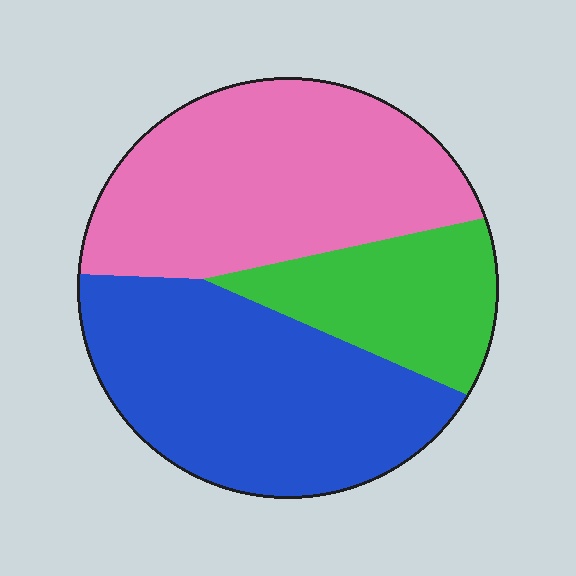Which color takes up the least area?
Green, at roughly 20%.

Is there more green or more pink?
Pink.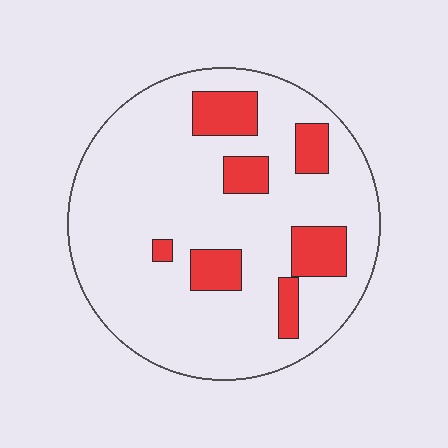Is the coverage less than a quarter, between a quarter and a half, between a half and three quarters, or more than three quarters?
Less than a quarter.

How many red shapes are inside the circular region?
7.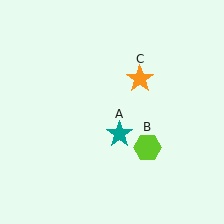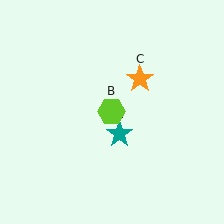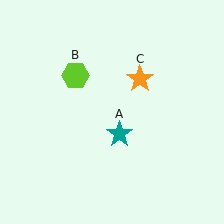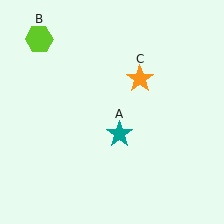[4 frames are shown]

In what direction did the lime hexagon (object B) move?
The lime hexagon (object B) moved up and to the left.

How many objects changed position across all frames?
1 object changed position: lime hexagon (object B).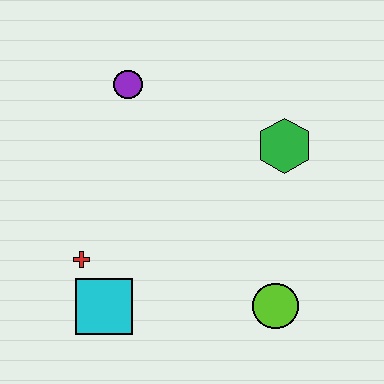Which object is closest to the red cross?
The cyan square is closest to the red cross.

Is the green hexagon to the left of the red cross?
No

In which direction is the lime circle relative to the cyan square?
The lime circle is to the right of the cyan square.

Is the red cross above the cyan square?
Yes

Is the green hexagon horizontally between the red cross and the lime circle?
No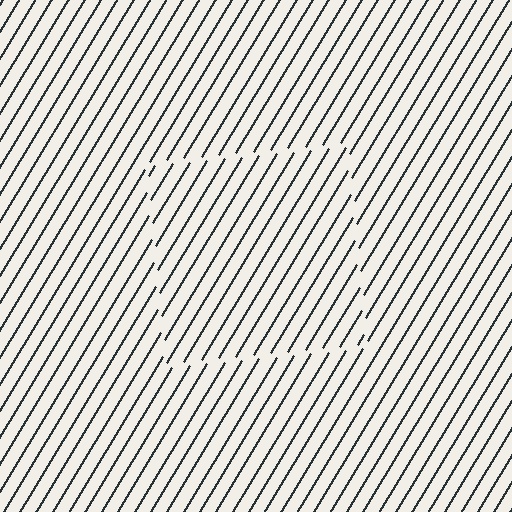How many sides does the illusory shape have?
4 sides — the line-ends trace a square.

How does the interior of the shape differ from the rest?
The interior of the shape contains the same grating, shifted by half a period — the contour is defined by the phase discontinuity where line-ends from the inner and outer gratings abut.